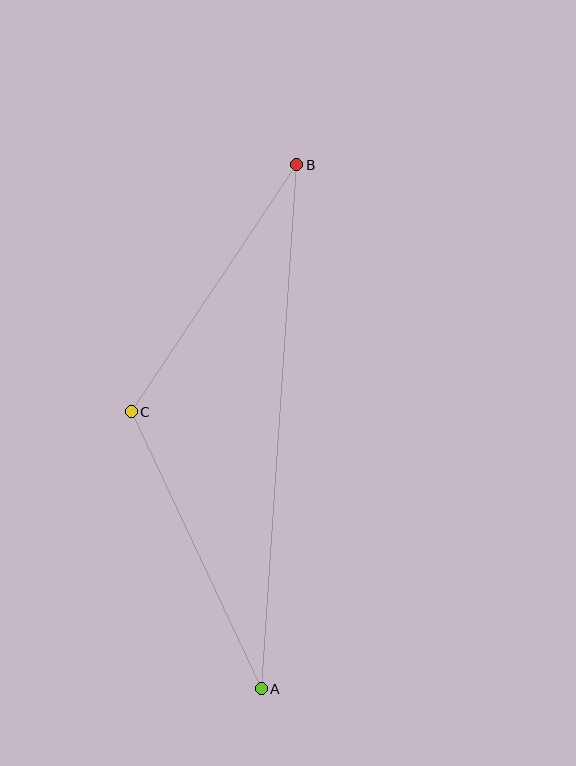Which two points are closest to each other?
Points B and C are closest to each other.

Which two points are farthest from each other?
Points A and B are farthest from each other.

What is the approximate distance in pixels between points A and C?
The distance between A and C is approximately 306 pixels.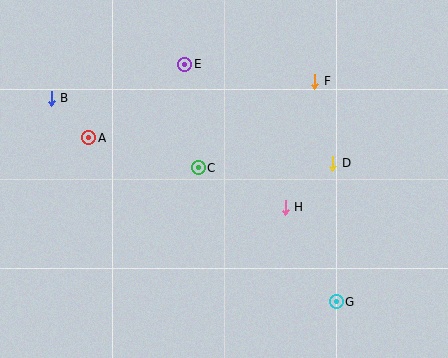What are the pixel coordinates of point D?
Point D is at (333, 163).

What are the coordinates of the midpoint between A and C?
The midpoint between A and C is at (143, 153).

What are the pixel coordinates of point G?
Point G is at (336, 302).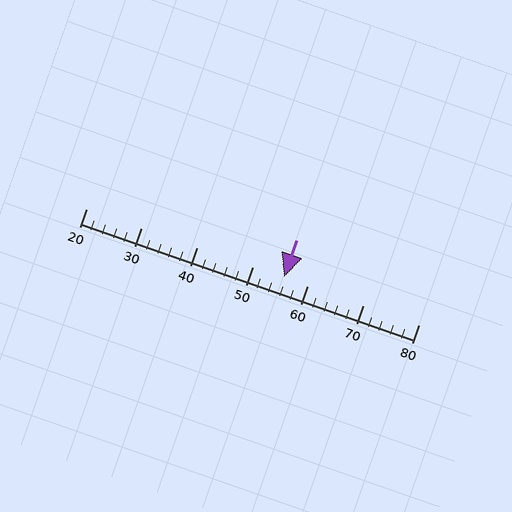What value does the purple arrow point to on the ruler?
The purple arrow points to approximately 56.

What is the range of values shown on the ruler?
The ruler shows values from 20 to 80.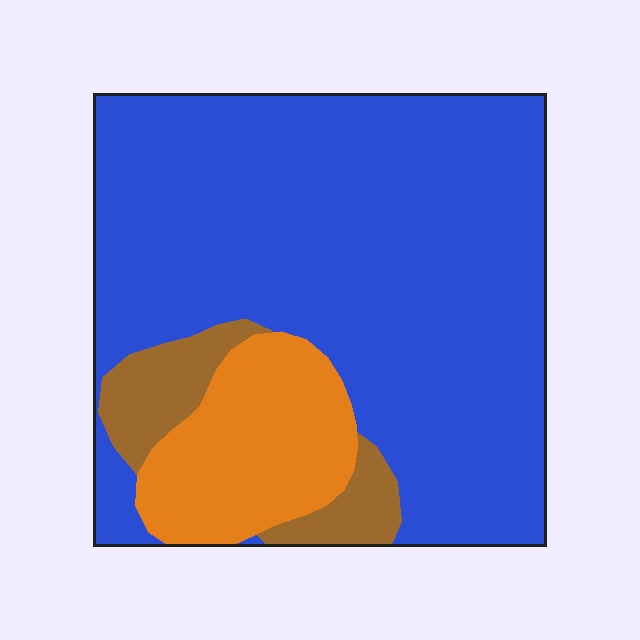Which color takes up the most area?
Blue, at roughly 75%.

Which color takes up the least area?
Brown, at roughly 10%.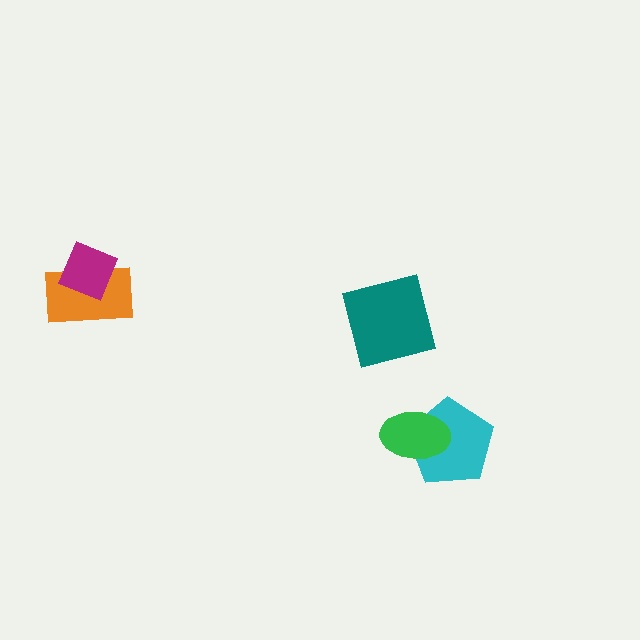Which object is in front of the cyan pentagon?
The green ellipse is in front of the cyan pentagon.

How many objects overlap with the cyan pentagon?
1 object overlaps with the cyan pentagon.